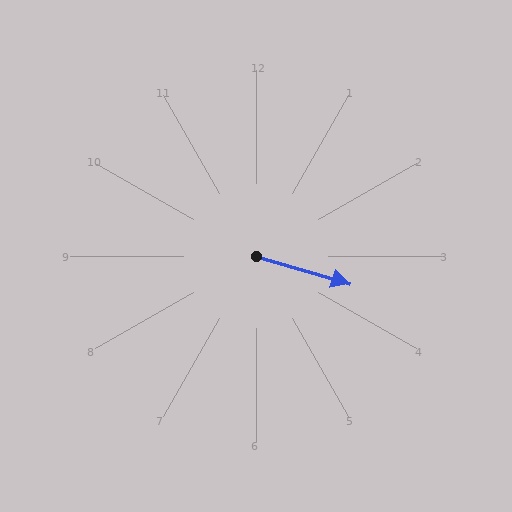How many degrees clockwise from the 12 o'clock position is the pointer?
Approximately 106 degrees.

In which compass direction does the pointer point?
East.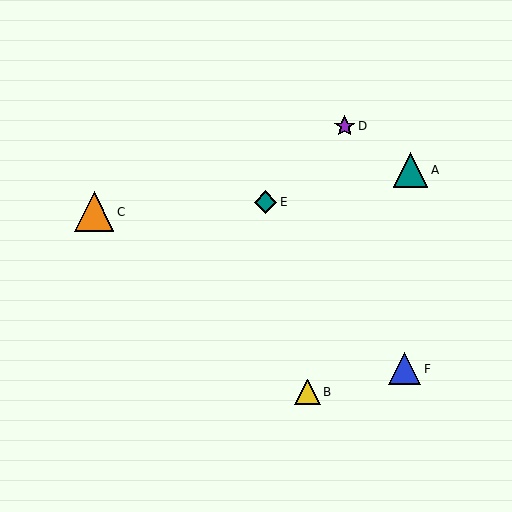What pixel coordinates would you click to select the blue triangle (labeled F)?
Click at (405, 369) to select the blue triangle F.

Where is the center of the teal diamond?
The center of the teal diamond is at (266, 202).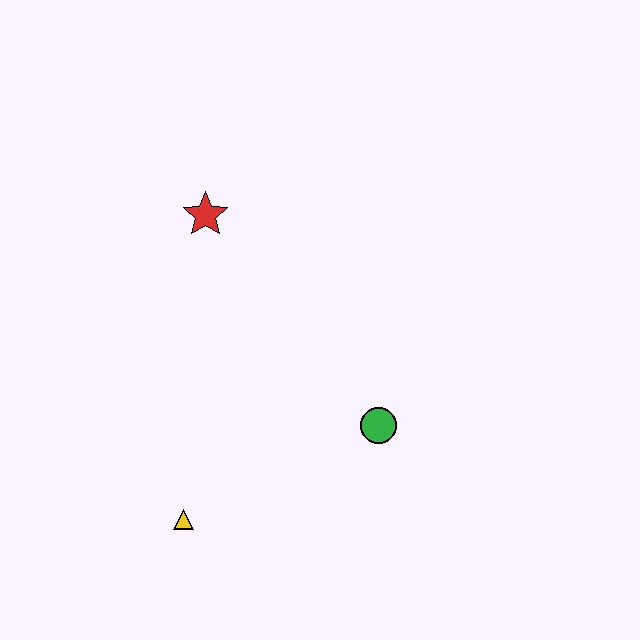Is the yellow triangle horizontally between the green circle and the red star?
No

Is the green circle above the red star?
No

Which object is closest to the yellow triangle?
The green circle is closest to the yellow triangle.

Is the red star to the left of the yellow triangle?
No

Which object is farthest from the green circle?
The red star is farthest from the green circle.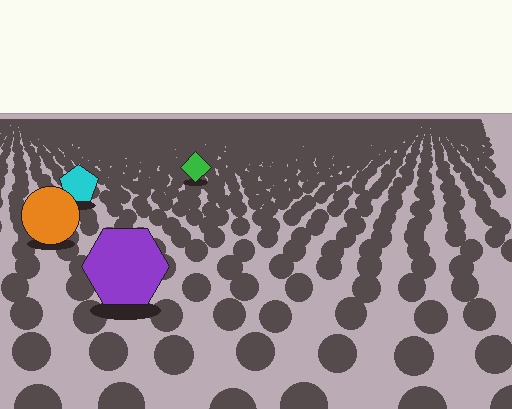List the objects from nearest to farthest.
From nearest to farthest: the purple hexagon, the orange circle, the cyan pentagon, the green diamond.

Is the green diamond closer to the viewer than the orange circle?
No. The orange circle is closer — you can tell from the texture gradient: the ground texture is coarser near it.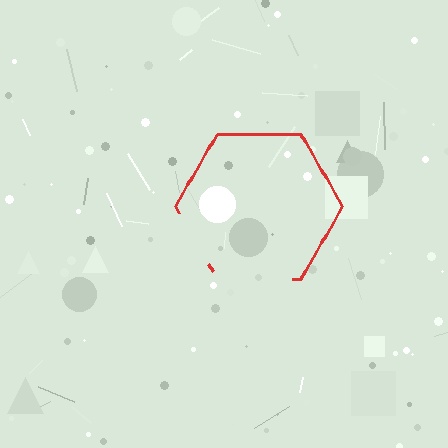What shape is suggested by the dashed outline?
The dashed outline suggests a hexagon.